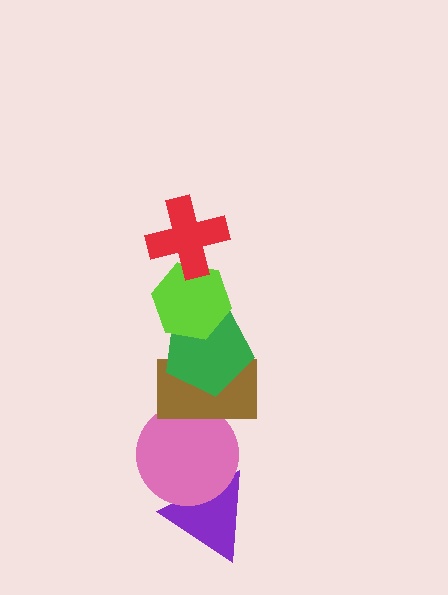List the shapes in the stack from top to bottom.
From top to bottom: the red cross, the lime hexagon, the green pentagon, the brown rectangle, the pink circle, the purple triangle.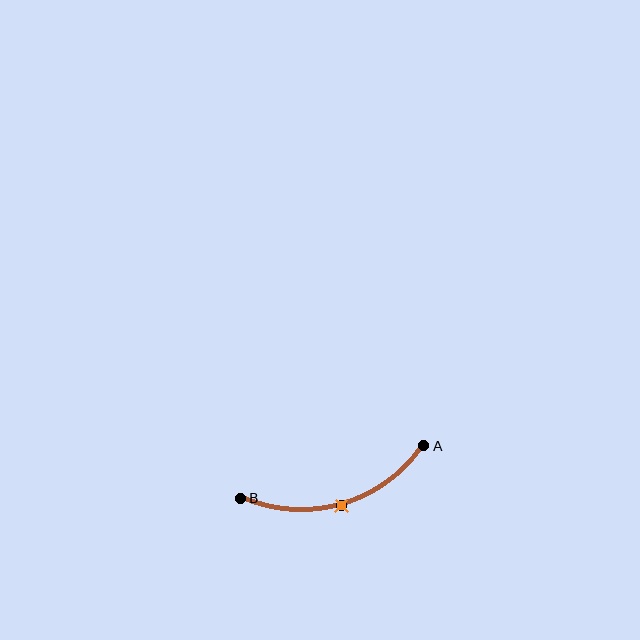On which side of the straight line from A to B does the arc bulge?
The arc bulges below the straight line connecting A and B.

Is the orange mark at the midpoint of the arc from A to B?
Yes. The orange mark lies on the arc at equal arc-length from both A and B — it is the arc midpoint.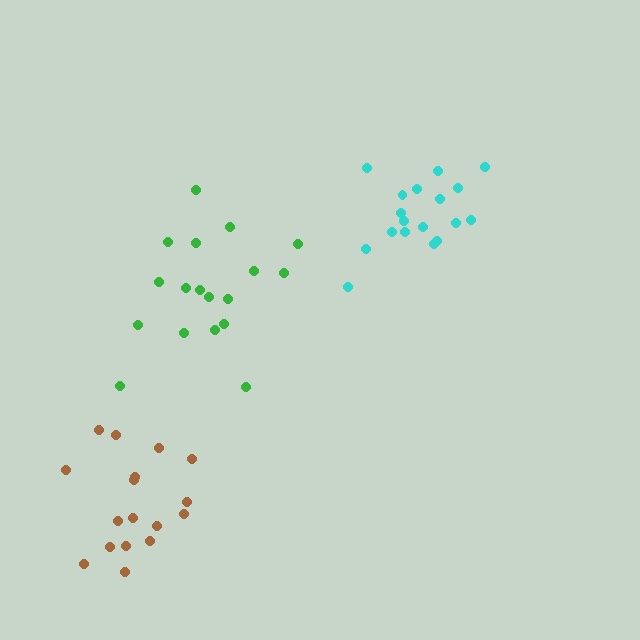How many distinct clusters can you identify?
There are 3 distinct clusters.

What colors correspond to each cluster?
The clusters are colored: brown, green, cyan.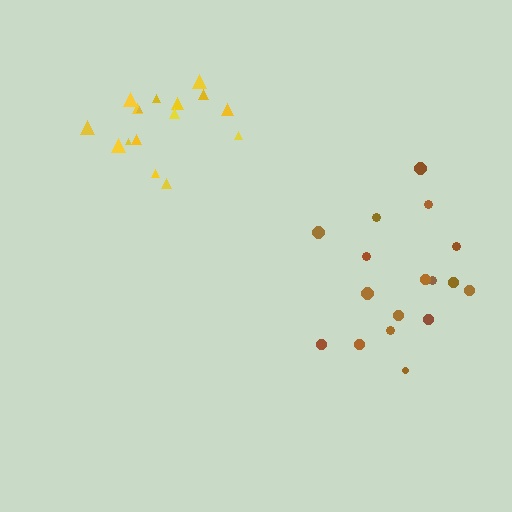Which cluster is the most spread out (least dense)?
Brown.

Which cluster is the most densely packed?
Yellow.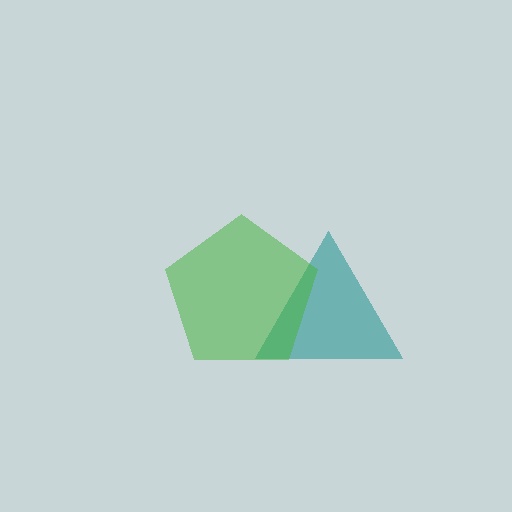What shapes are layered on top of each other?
The layered shapes are: a teal triangle, a green pentagon.